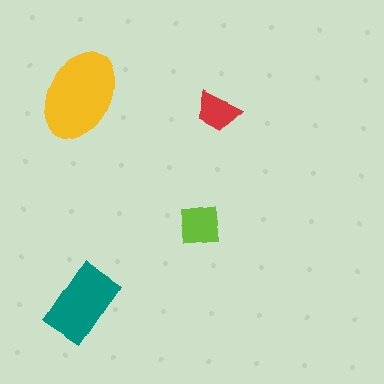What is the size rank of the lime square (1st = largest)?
3rd.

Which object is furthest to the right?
The red trapezoid is rightmost.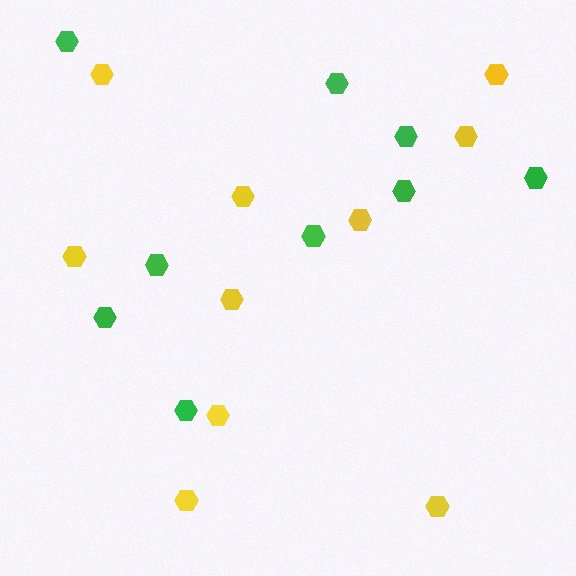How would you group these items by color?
There are 2 groups: one group of green hexagons (9) and one group of yellow hexagons (10).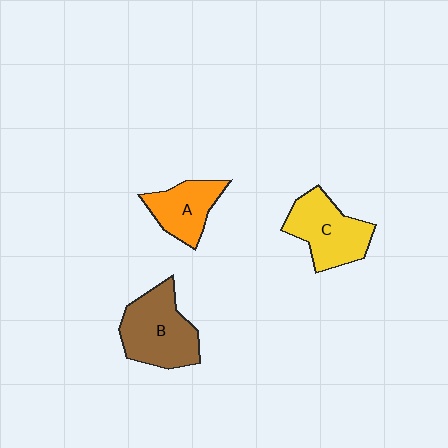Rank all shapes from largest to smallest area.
From largest to smallest: B (brown), C (yellow), A (orange).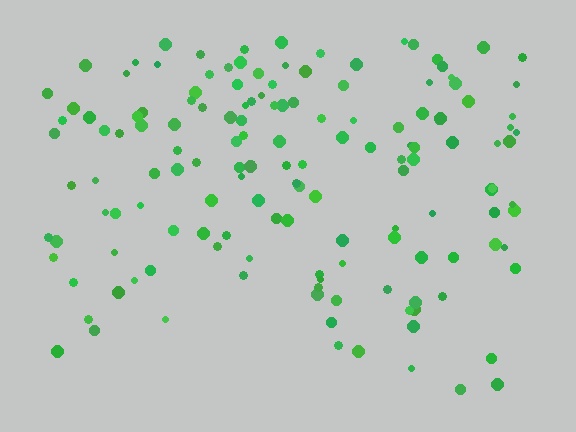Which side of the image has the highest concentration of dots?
The top.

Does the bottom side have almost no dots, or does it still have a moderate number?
Still a moderate number, just noticeably fewer than the top.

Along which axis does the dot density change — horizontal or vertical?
Vertical.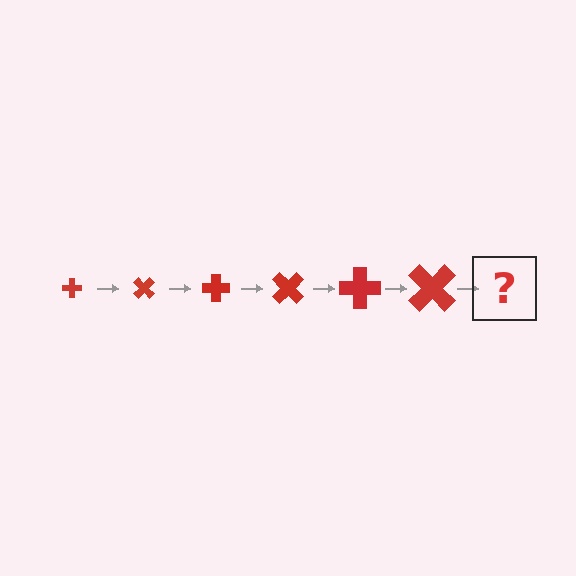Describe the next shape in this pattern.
It should be a cross, larger than the previous one and rotated 270 degrees from the start.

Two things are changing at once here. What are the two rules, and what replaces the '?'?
The two rules are that the cross grows larger each step and it rotates 45 degrees each step. The '?' should be a cross, larger than the previous one and rotated 270 degrees from the start.